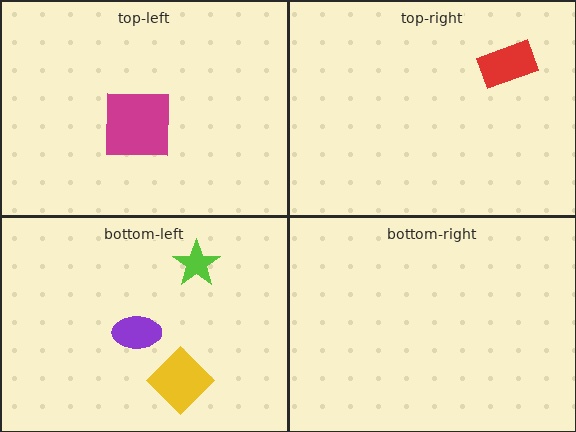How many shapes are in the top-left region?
1.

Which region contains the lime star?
The bottom-left region.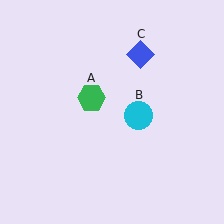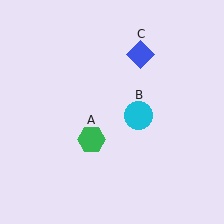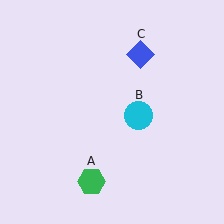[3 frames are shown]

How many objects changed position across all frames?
1 object changed position: green hexagon (object A).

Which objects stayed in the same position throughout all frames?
Cyan circle (object B) and blue diamond (object C) remained stationary.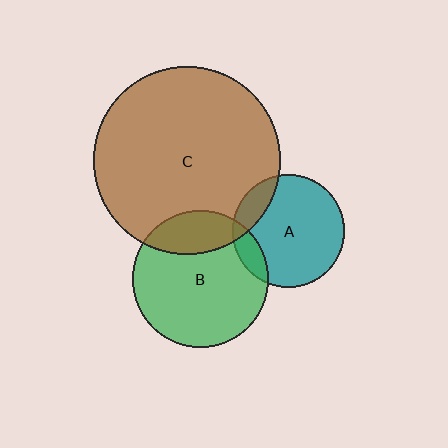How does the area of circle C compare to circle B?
Approximately 1.9 times.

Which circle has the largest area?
Circle C (brown).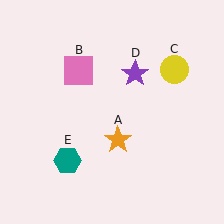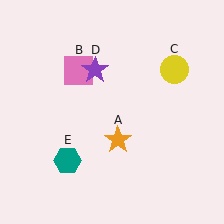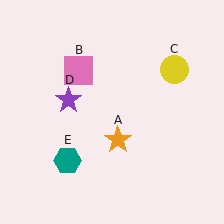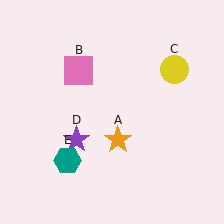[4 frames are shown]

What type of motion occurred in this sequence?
The purple star (object D) rotated counterclockwise around the center of the scene.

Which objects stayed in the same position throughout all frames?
Orange star (object A) and pink square (object B) and yellow circle (object C) and teal hexagon (object E) remained stationary.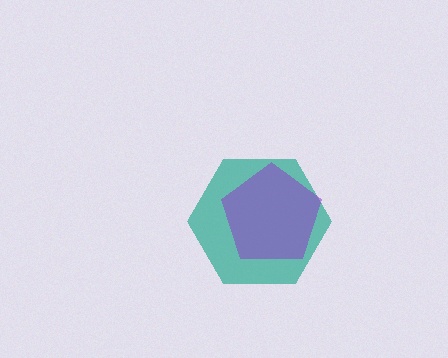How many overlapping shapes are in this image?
There are 2 overlapping shapes in the image.